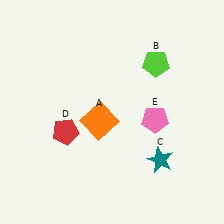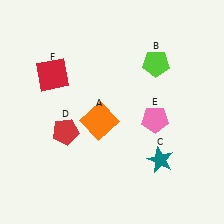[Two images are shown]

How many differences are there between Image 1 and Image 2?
There is 1 difference between the two images.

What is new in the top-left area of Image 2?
A red square (F) was added in the top-left area of Image 2.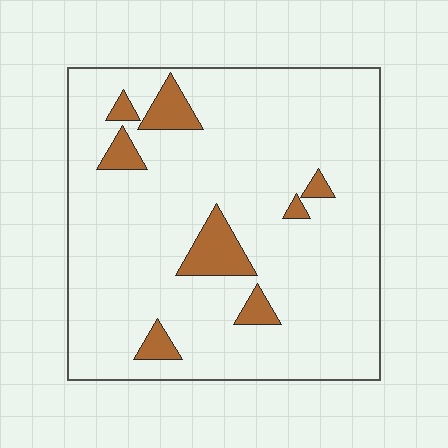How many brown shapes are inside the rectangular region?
8.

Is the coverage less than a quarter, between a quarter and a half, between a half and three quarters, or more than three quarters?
Less than a quarter.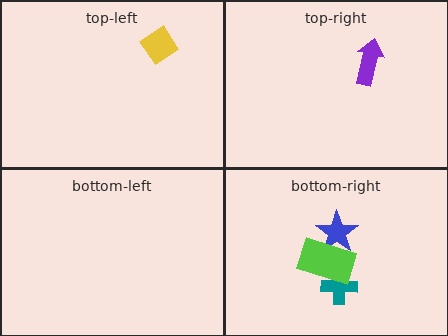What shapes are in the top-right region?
The purple arrow.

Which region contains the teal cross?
The bottom-right region.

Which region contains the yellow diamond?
The top-left region.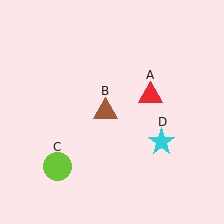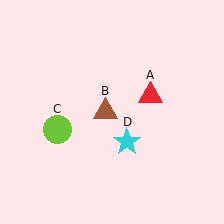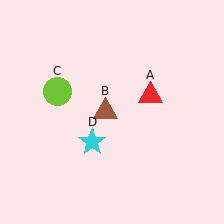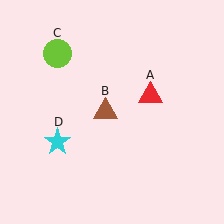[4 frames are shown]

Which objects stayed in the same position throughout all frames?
Red triangle (object A) and brown triangle (object B) remained stationary.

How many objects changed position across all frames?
2 objects changed position: lime circle (object C), cyan star (object D).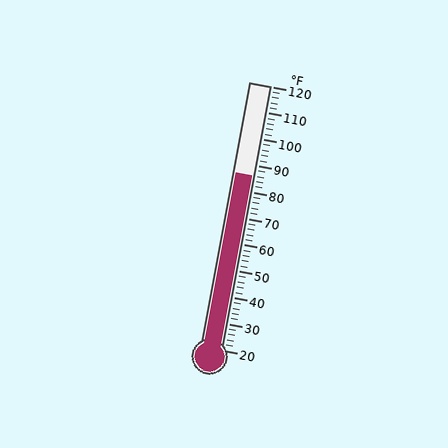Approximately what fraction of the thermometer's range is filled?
The thermometer is filled to approximately 65% of its range.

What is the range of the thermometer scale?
The thermometer scale ranges from 20°F to 120°F.